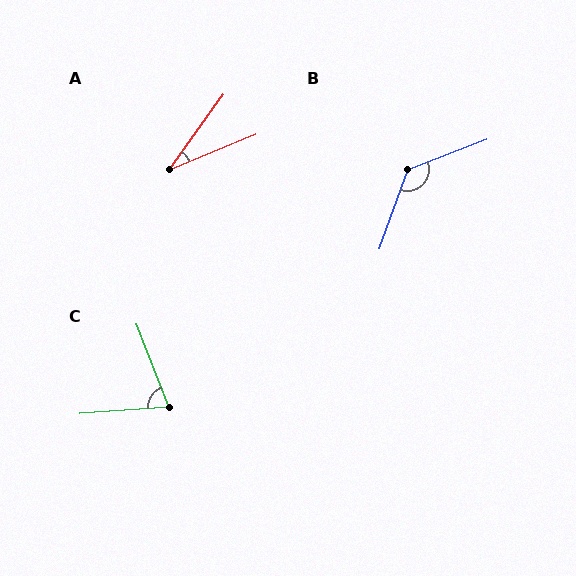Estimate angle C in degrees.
Approximately 73 degrees.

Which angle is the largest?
B, at approximately 130 degrees.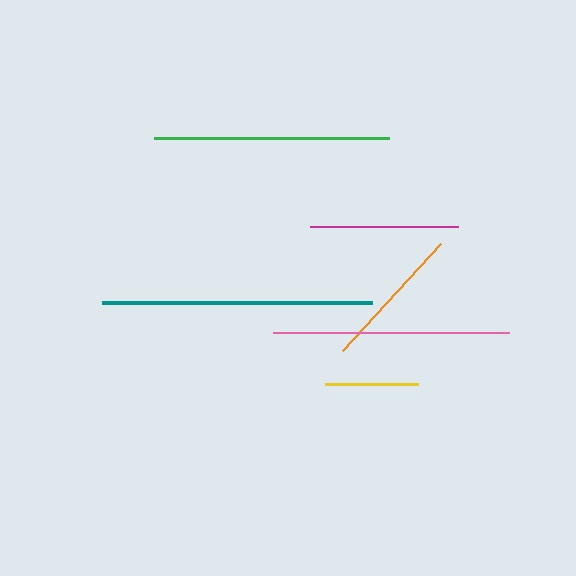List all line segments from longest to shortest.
From longest to shortest: teal, pink, green, magenta, orange, yellow.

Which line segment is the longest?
The teal line is the longest at approximately 270 pixels.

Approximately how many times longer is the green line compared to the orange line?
The green line is approximately 1.6 times the length of the orange line.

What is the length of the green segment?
The green segment is approximately 236 pixels long.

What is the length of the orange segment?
The orange segment is approximately 145 pixels long.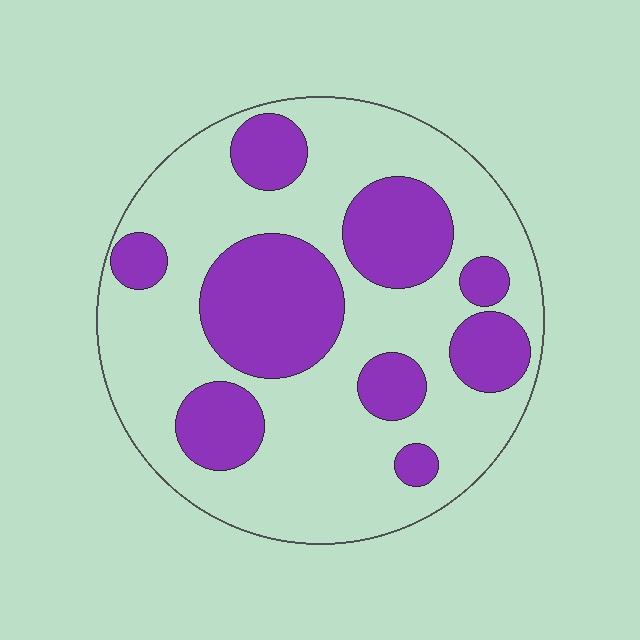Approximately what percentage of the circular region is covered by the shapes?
Approximately 35%.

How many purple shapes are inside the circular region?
9.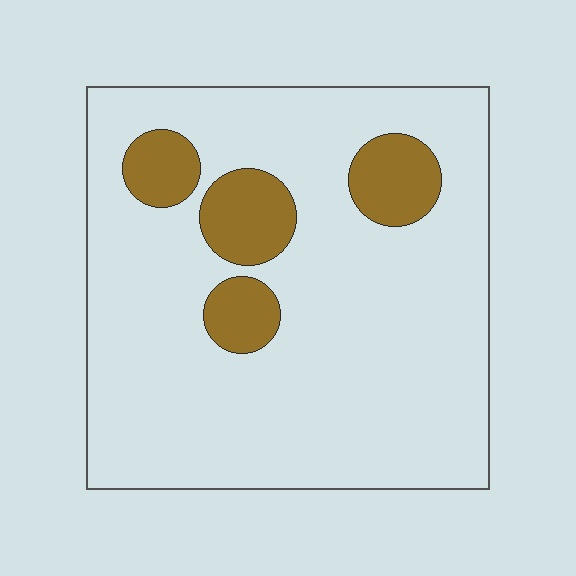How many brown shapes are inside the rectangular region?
4.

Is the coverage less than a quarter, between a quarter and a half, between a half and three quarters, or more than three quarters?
Less than a quarter.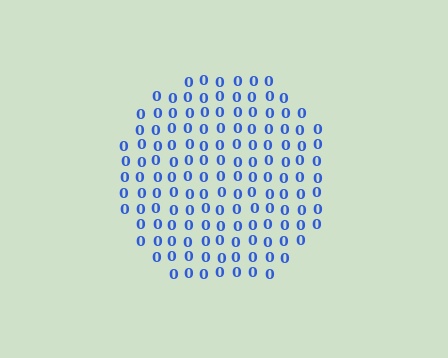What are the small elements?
The small elements are digit 0's.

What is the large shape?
The large shape is a circle.